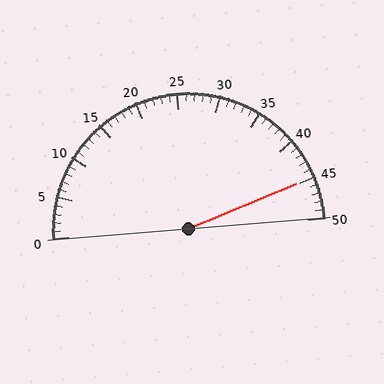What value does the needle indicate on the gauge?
The needle indicates approximately 45.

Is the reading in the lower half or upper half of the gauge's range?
The reading is in the upper half of the range (0 to 50).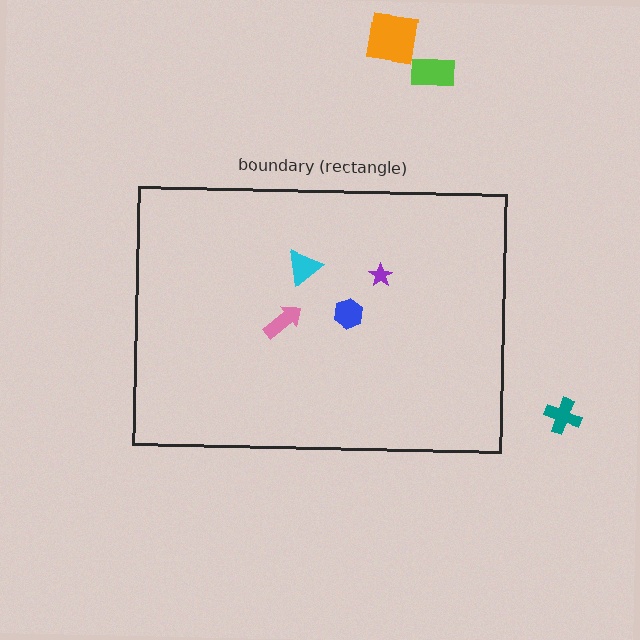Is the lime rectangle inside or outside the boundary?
Outside.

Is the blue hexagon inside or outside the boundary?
Inside.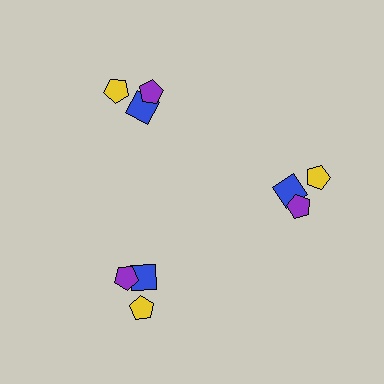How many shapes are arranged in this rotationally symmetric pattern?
There are 9 shapes, arranged in 3 groups of 3.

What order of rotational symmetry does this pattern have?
This pattern has 3-fold rotational symmetry.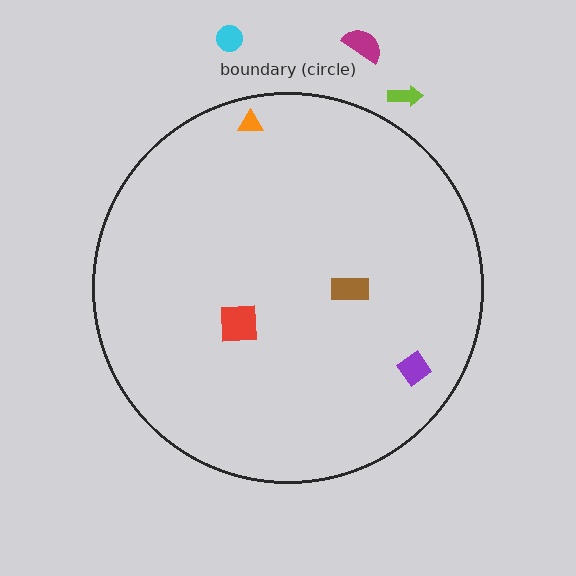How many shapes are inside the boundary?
4 inside, 3 outside.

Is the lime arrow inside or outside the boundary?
Outside.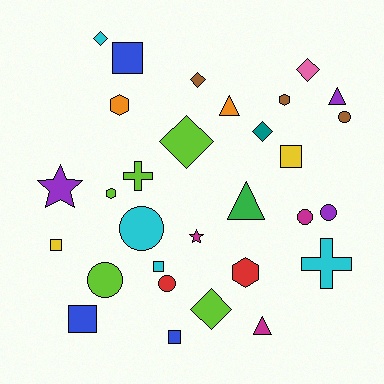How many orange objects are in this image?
There are 2 orange objects.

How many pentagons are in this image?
There are no pentagons.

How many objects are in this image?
There are 30 objects.